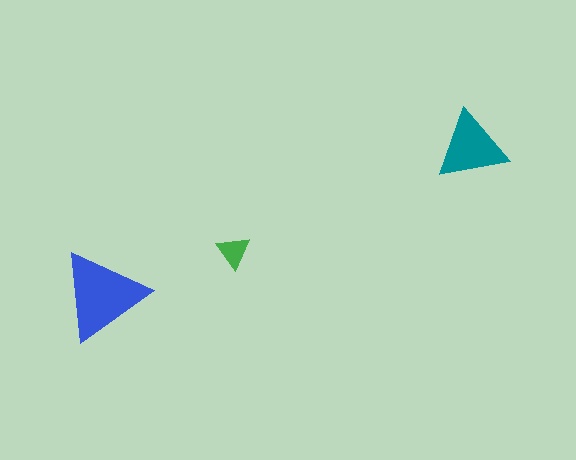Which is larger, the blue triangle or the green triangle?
The blue one.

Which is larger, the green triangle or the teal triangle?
The teal one.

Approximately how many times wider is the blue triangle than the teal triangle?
About 1.5 times wider.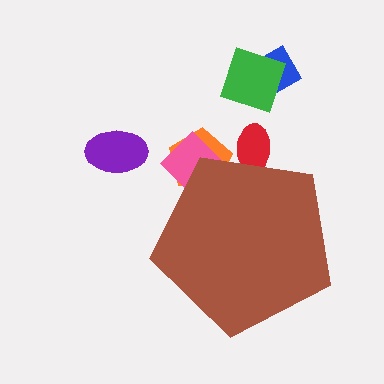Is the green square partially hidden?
No, the green square is fully visible.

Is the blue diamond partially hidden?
No, the blue diamond is fully visible.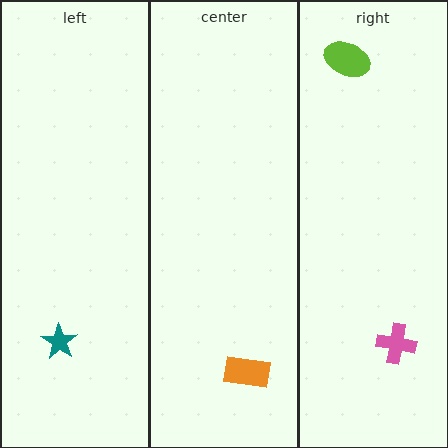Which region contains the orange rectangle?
The center region.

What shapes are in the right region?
The lime ellipse, the pink cross.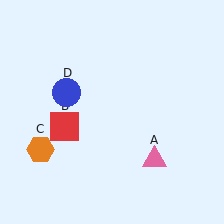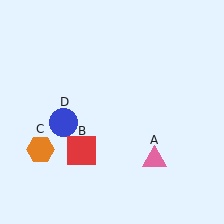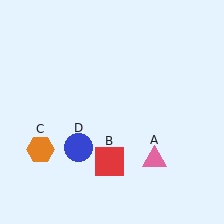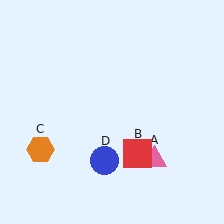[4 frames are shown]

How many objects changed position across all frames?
2 objects changed position: red square (object B), blue circle (object D).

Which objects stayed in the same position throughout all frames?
Pink triangle (object A) and orange hexagon (object C) remained stationary.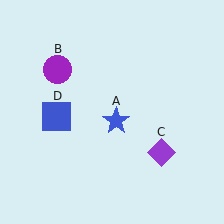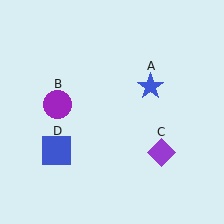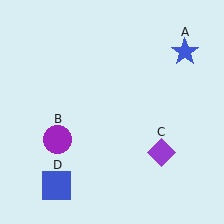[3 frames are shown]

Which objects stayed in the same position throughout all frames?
Purple diamond (object C) remained stationary.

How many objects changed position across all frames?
3 objects changed position: blue star (object A), purple circle (object B), blue square (object D).